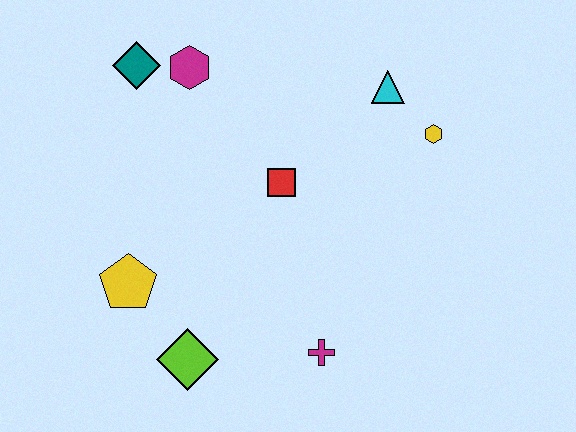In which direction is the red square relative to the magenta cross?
The red square is above the magenta cross.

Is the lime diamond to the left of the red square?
Yes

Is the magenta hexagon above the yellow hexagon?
Yes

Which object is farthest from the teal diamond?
The magenta cross is farthest from the teal diamond.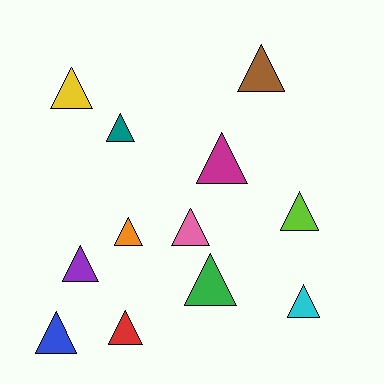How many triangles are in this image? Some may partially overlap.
There are 12 triangles.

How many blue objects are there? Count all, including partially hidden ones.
There is 1 blue object.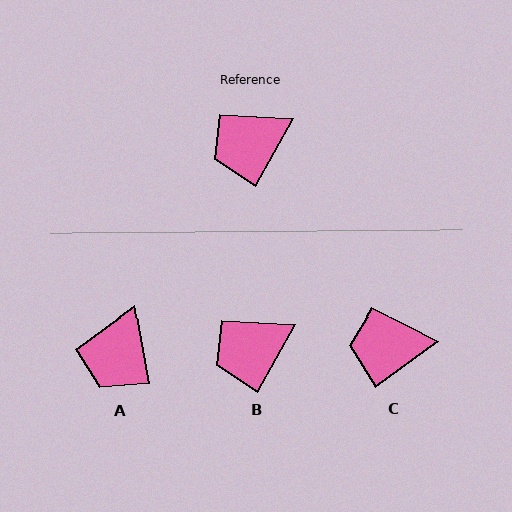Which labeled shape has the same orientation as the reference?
B.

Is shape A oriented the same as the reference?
No, it is off by about 39 degrees.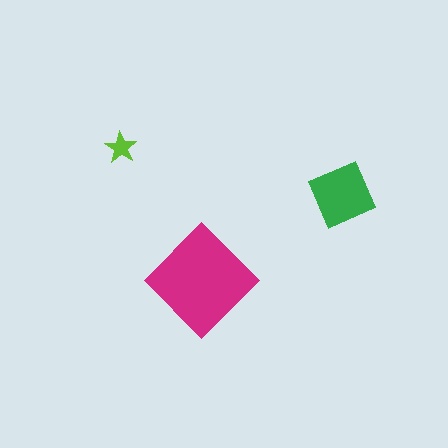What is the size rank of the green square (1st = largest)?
2nd.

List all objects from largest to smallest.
The magenta diamond, the green square, the lime star.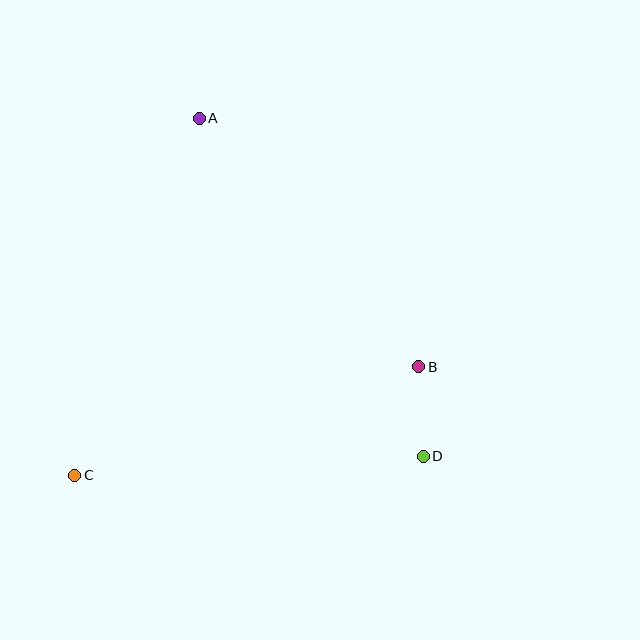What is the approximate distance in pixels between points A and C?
The distance between A and C is approximately 378 pixels.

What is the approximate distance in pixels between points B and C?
The distance between B and C is approximately 361 pixels.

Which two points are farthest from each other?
Points A and D are farthest from each other.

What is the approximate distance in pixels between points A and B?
The distance between A and B is approximately 332 pixels.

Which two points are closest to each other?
Points B and D are closest to each other.